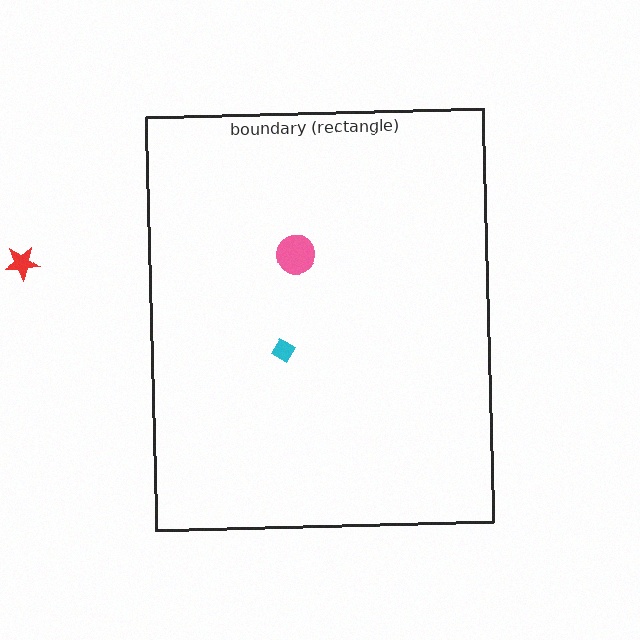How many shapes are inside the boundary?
2 inside, 1 outside.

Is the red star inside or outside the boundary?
Outside.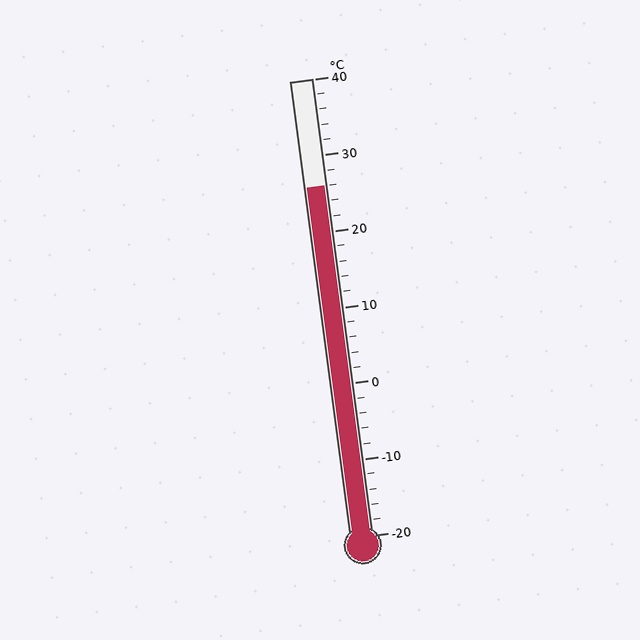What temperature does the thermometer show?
The thermometer shows approximately 26°C.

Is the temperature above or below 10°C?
The temperature is above 10°C.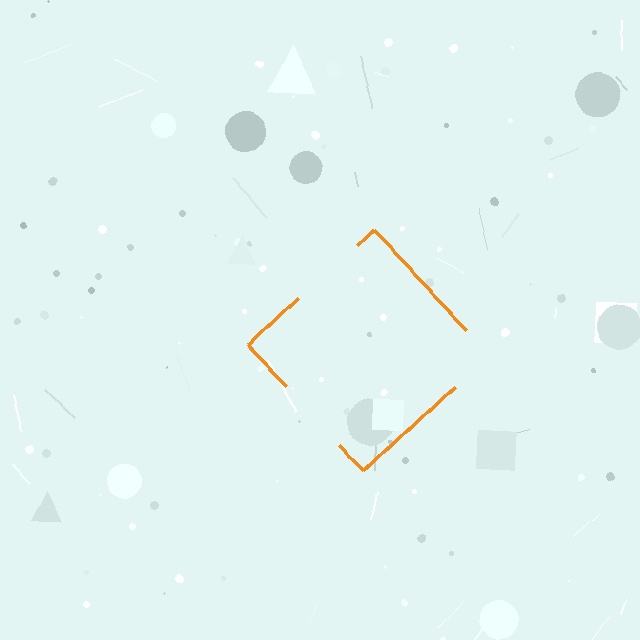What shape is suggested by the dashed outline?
The dashed outline suggests a diamond.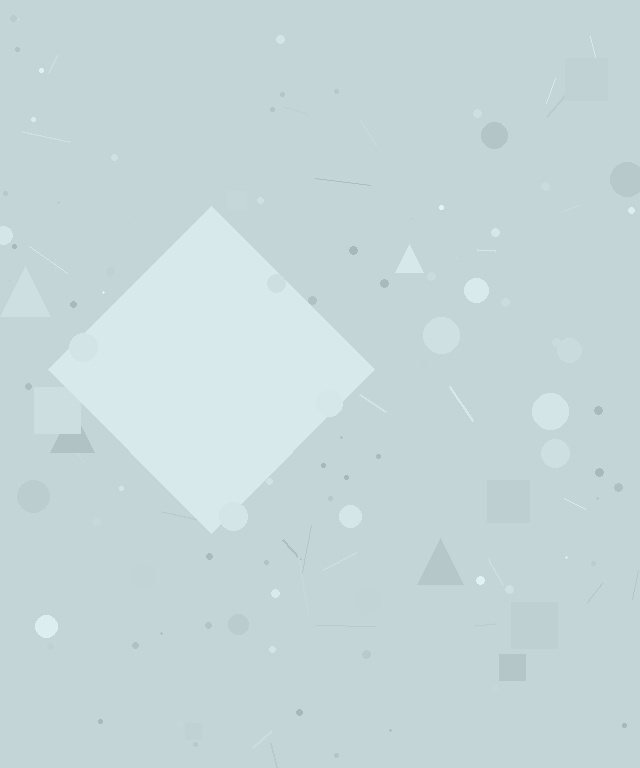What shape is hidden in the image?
A diamond is hidden in the image.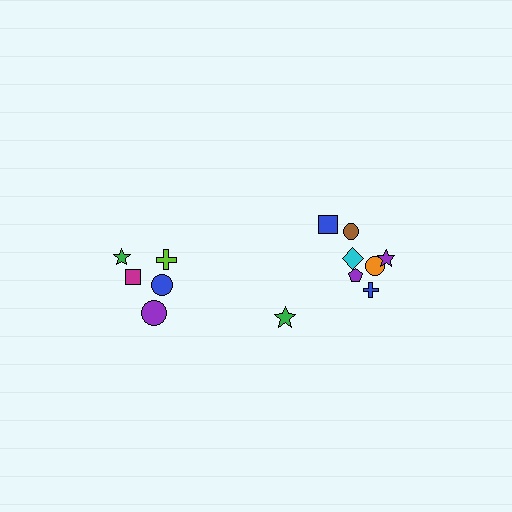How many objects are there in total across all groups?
There are 13 objects.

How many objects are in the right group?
There are 8 objects.